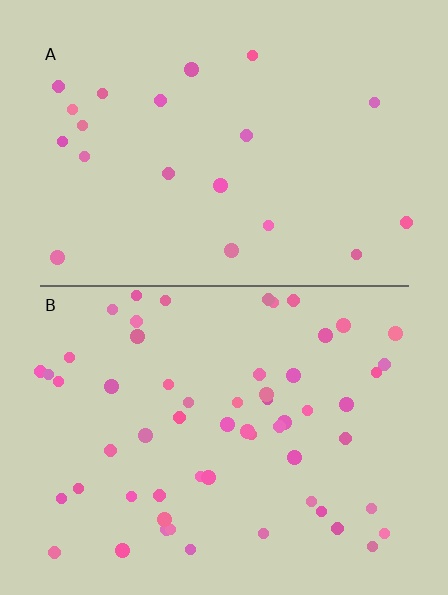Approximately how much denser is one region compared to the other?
Approximately 2.8× — region B over region A.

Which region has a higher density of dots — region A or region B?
B (the bottom).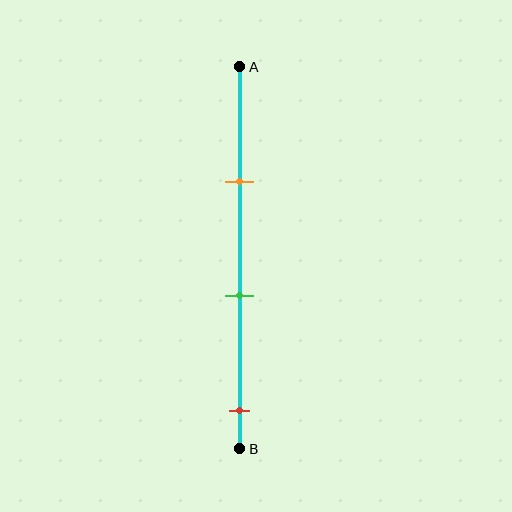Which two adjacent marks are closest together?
The orange and green marks are the closest adjacent pair.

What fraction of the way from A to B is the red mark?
The red mark is approximately 90% (0.9) of the way from A to B.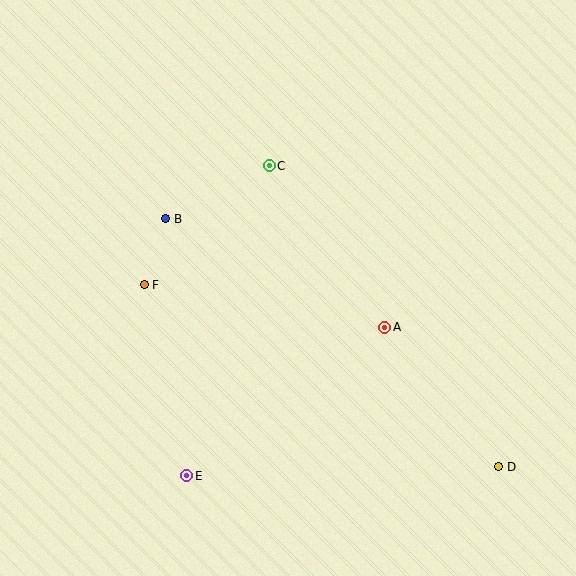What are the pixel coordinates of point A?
Point A is at (385, 327).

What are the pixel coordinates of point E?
Point E is at (187, 476).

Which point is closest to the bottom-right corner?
Point D is closest to the bottom-right corner.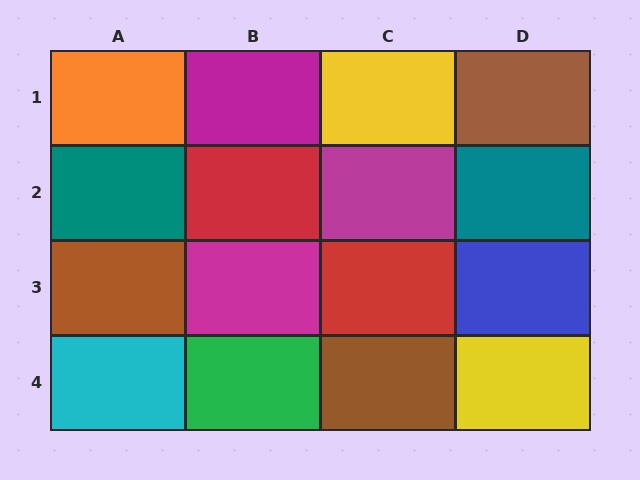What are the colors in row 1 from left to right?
Orange, magenta, yellow, brown.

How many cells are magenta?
3 cells are magenta.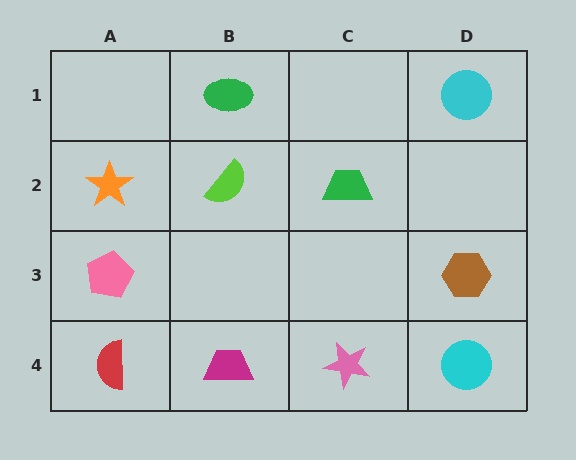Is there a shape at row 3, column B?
No, that cell is empty.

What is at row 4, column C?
A pink star.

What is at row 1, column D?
A cyan circle.